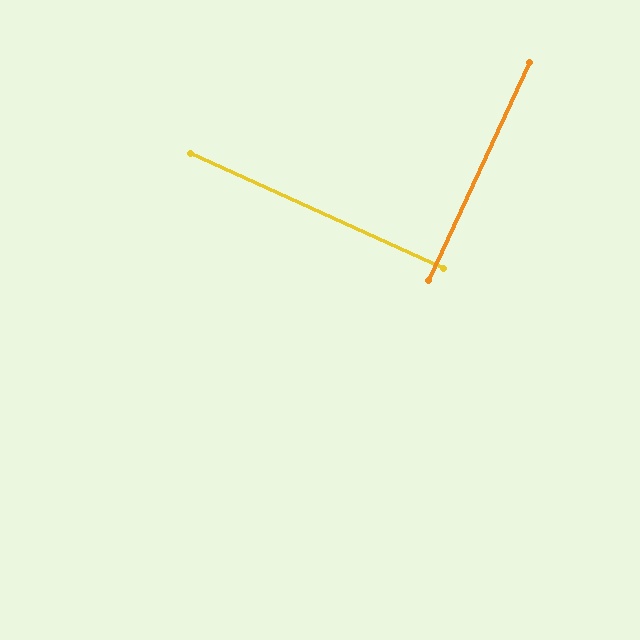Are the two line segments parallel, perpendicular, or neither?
Perpendicular — they meet at approximately 90°.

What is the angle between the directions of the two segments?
Approximately 90 degrees.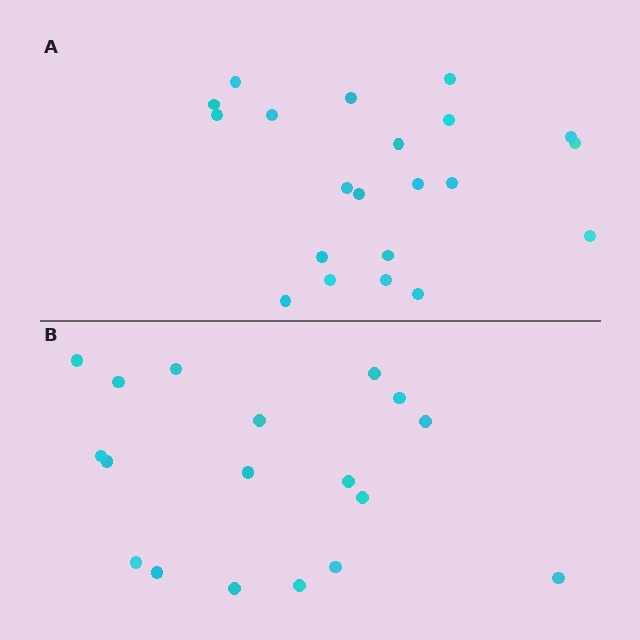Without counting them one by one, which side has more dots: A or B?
Region A (the top region) has more dots.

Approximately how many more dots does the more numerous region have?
Region A has just a few more — roughly 2 or 3 more dots than region B.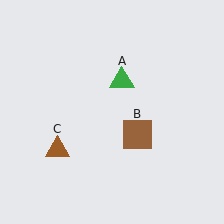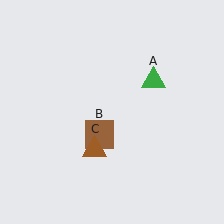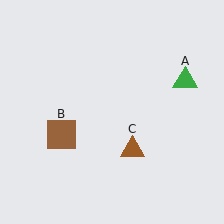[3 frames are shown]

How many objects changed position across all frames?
3 objects changed position: green triangle (object A), brown square (object B), brown triangle (object C).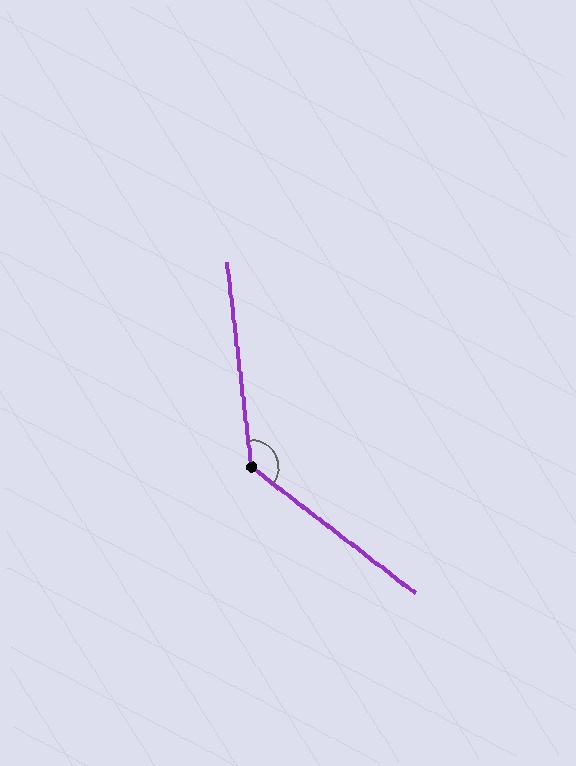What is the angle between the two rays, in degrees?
Approximately 135 degrees.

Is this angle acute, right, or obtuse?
It is obtuse.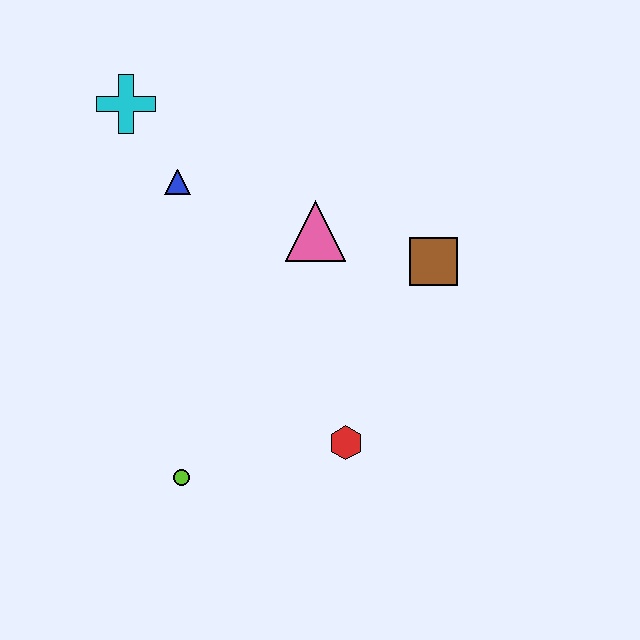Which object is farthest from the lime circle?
The cyan cross is farthest from the lime circle.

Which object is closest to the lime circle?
The red hexagon is closest to the lime circle.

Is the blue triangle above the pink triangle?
Yes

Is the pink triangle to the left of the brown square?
Yes